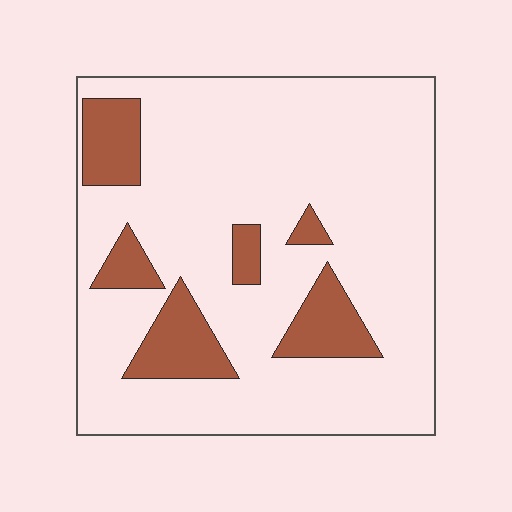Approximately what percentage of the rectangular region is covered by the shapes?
Approximately 15%.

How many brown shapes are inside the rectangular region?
6.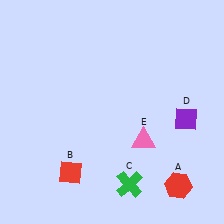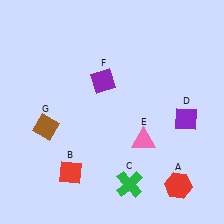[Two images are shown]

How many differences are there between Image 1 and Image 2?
There are 2 differences between the two images.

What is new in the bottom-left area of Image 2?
A brown diamond (G) was added in the bottom-left area of Image 2.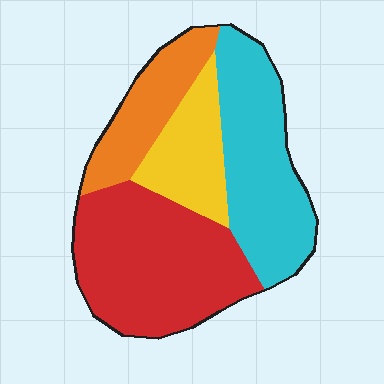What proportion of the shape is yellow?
Yellow takes up about one sixth (1/6) of the shape.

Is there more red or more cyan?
Red.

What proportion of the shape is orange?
Orange takes up about one sixth (1/6) of the shape.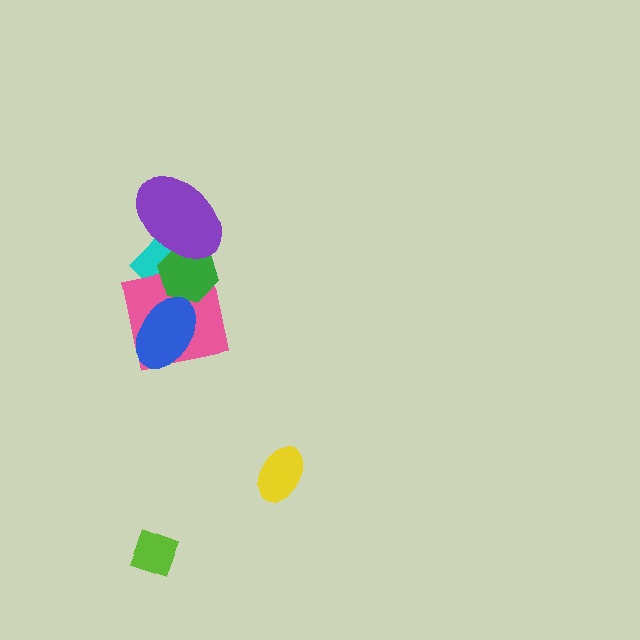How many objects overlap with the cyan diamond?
4 objects overlap with the cyan diamond.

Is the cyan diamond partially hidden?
Yes, it is partially covered by another shape.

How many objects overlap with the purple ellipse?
2 objects overlap with the purple ellipse.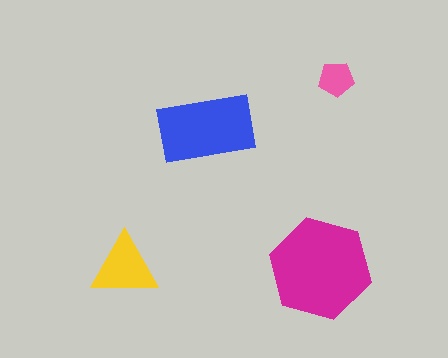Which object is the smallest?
The pink pentagon.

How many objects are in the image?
There are 4 objects in the image.